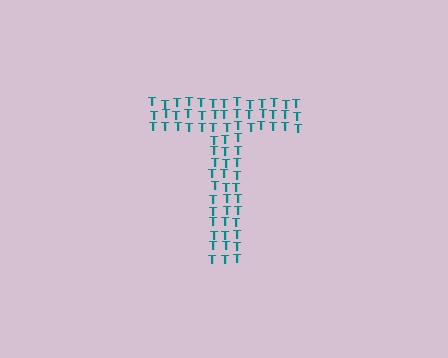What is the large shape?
The large shape is the letter T.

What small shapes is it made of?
It is made of small letter T's.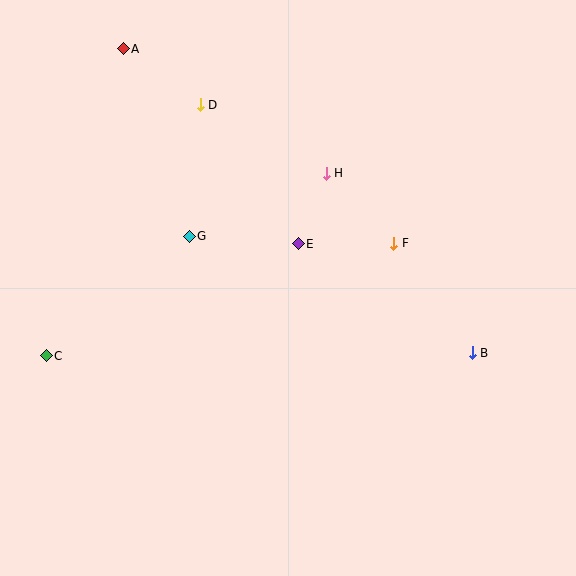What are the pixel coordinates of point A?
Point A is at (123, 49).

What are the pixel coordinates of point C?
Point C is at (46, 356).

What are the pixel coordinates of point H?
Point H is at (326, 173).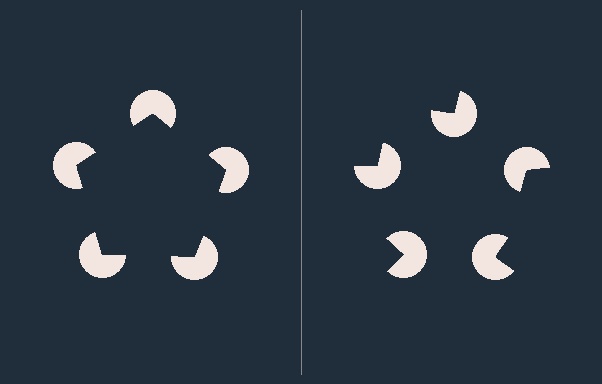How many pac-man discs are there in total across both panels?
10 — 5 on each side.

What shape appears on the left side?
An illusory pentagon.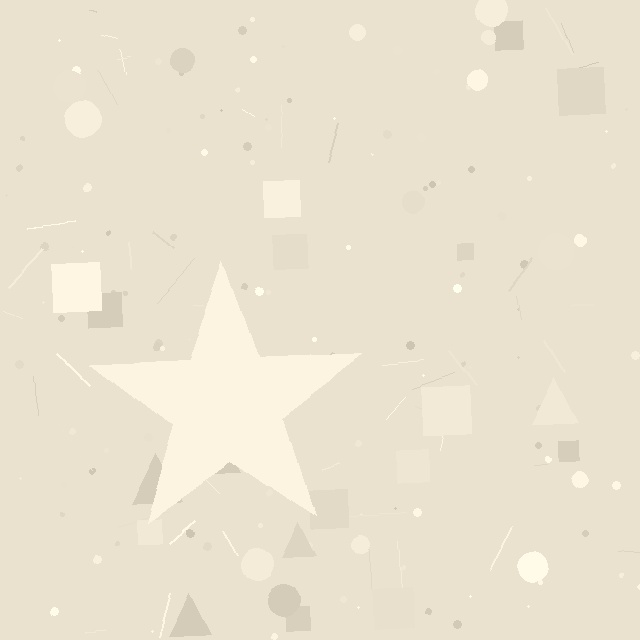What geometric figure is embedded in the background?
A star is embedded in the background.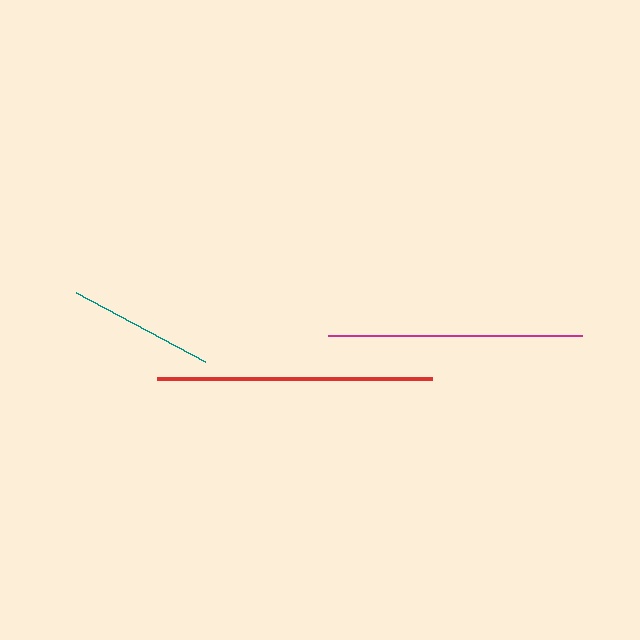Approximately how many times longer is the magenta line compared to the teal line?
The magenta line is approximately 1.7 times the length of the teal line.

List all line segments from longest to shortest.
From longest to shortest: red, magenta, teal.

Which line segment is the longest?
The red line is the longest at approximately 275 pixels.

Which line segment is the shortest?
The teal line is the shortest at approximately 147 pixels.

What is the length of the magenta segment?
The magenta segment is approximately 254 pixels long.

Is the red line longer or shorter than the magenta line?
The red line is longer than the magenta line.